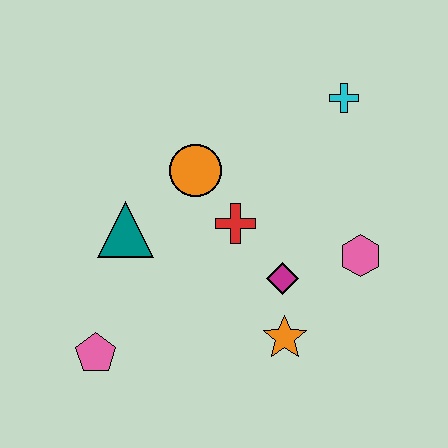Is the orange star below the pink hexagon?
Yes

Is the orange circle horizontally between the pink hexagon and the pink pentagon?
Yes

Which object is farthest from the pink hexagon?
The pink pentagon is farthest from the pink hexagon.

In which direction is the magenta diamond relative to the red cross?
The magenta diamond is below the red cross.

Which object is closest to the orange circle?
The red cross is closest to the orange circle.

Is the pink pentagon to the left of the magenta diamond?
Yes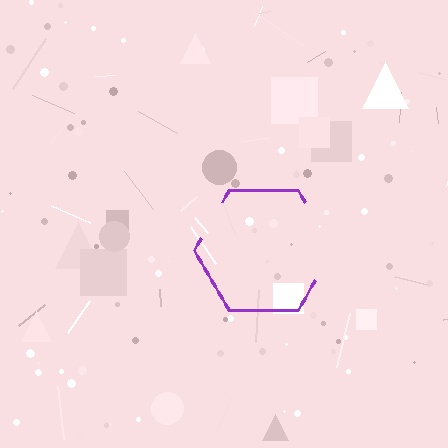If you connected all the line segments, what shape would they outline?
They would outline a hexagon.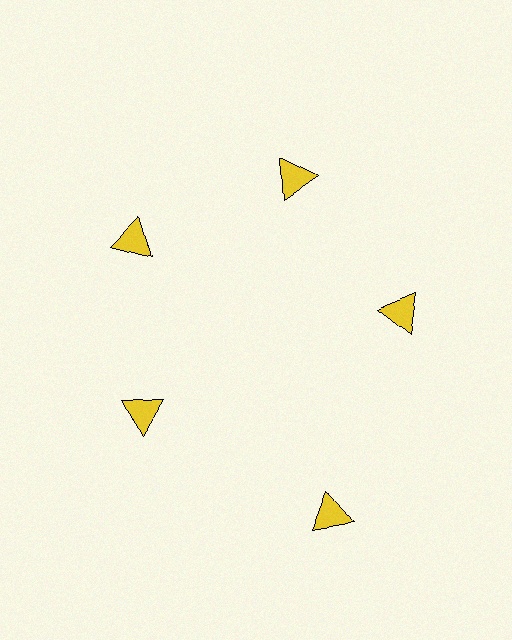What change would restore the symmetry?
The symmetry would be restored by moving it inward, back onto the ring so that all 5 triangles sit at equal angles and equal distance from the center.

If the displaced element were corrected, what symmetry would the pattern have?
It would have 5-fold rotational symmetry — the pattern would map onto itself every 72 degrees.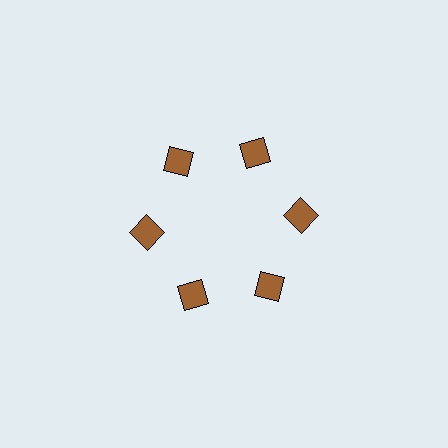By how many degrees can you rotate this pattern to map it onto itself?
The pattern maps onto itself every 60 degrees of rotation.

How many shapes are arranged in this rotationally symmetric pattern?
There are 6 shapes, arranged in 6 groups of 1.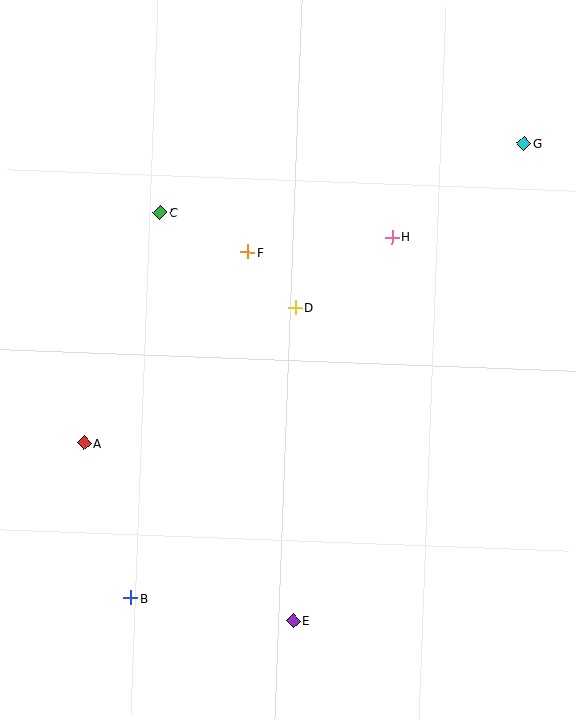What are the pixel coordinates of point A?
Point A is at (84, 443).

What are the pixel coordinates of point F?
Point F is at (248, 252).